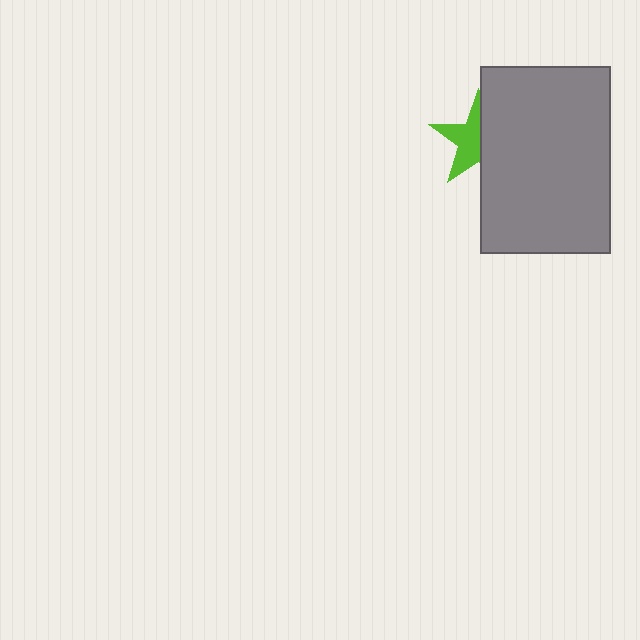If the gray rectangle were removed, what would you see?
You would see the complete lime star.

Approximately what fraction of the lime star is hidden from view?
Roughly 48% of the lime star is hidden behind the gray rectangle.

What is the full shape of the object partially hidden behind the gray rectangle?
The partially hidden object is a lime star.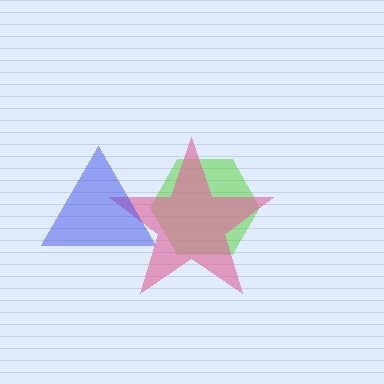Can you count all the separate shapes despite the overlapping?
Yes, there are 3 separate shapes.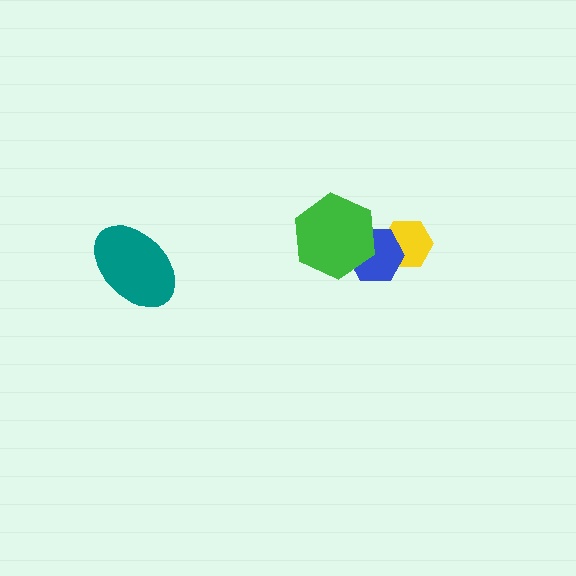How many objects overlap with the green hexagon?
1 object overlaps with the green hexagon.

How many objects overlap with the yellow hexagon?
1 object overlaps with the yellow hexagon.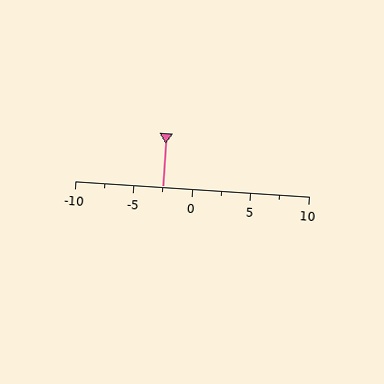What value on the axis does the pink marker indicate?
The marker indicates approximately -2.5.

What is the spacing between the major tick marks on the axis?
The major ticks are spaced 5 apart.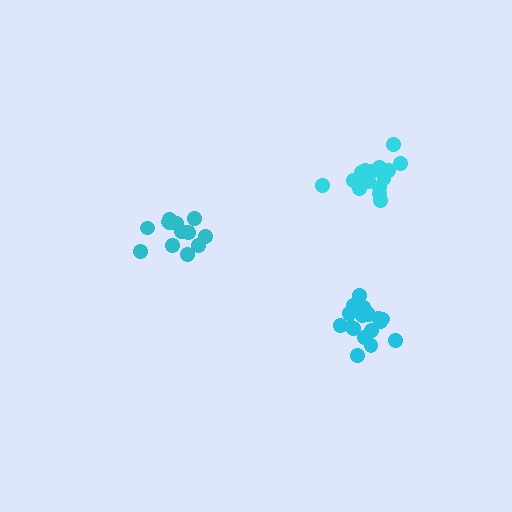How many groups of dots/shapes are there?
There are 3 groups.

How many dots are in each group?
Group 1: 13 dots, Group 2: 18 dots, Group 3: 18 dots (49 total).